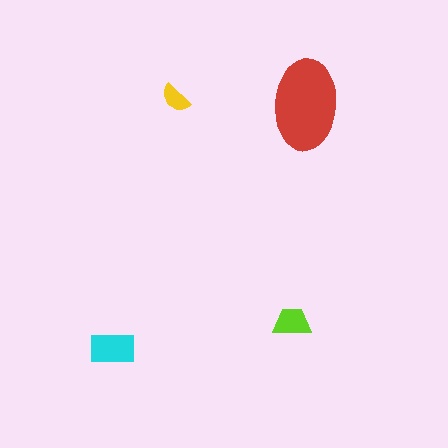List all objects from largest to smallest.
The red ellipse, the cyan rectangle, the lime trapezoid, the yellow semicircle.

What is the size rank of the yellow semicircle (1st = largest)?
4th.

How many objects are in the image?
There are 4 objects in the image.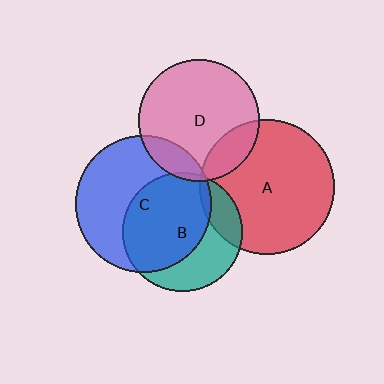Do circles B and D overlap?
Yes.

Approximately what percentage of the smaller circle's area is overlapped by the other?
Approximately 5%.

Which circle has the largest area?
Circle C (blue).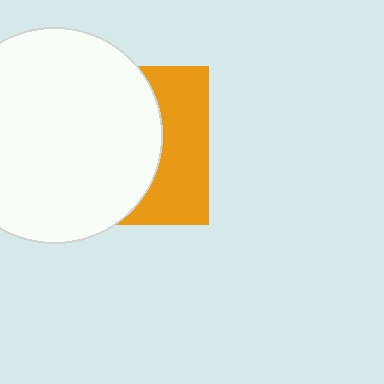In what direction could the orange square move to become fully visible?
The orange square could move right. That would shift it out from behind the white circle entirely.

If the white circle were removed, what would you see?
You would see the complete orange square.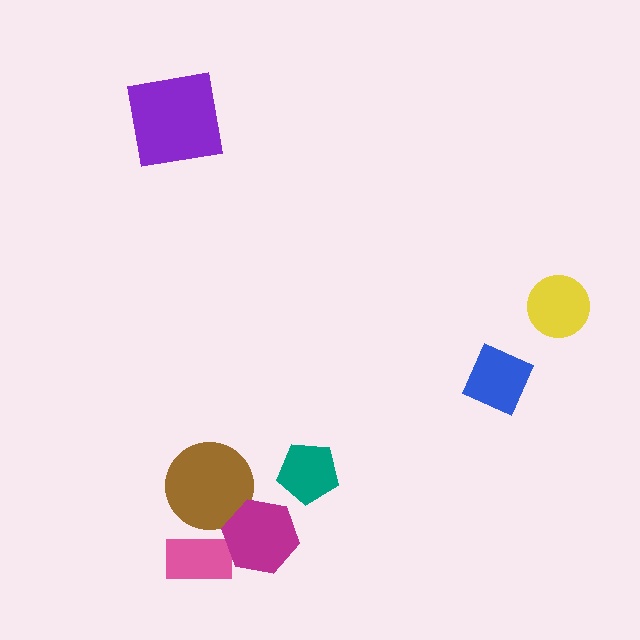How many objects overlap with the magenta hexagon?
1 object overlaps with the magenta hexagon.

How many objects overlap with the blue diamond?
0 objects overlap with the blue diamond.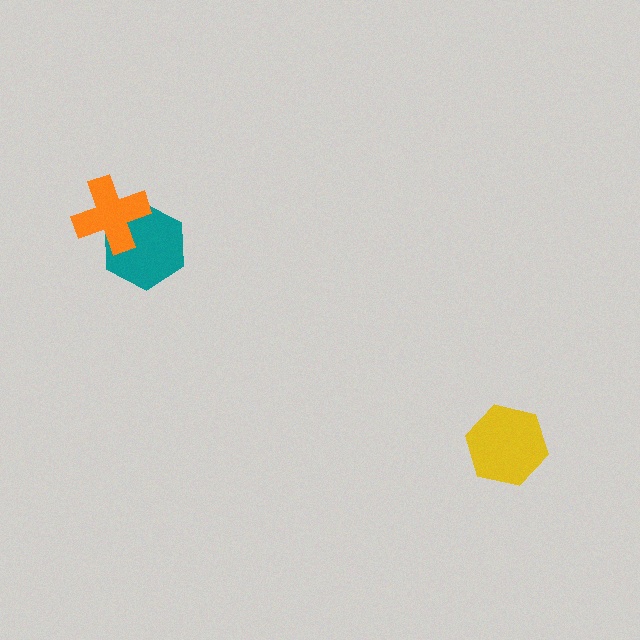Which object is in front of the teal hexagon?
The orange cross is in front of the teal hexagon.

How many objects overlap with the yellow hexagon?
0 objects overlap with the yellow hexagon.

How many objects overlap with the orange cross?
1 object overlaps with the orange cross.